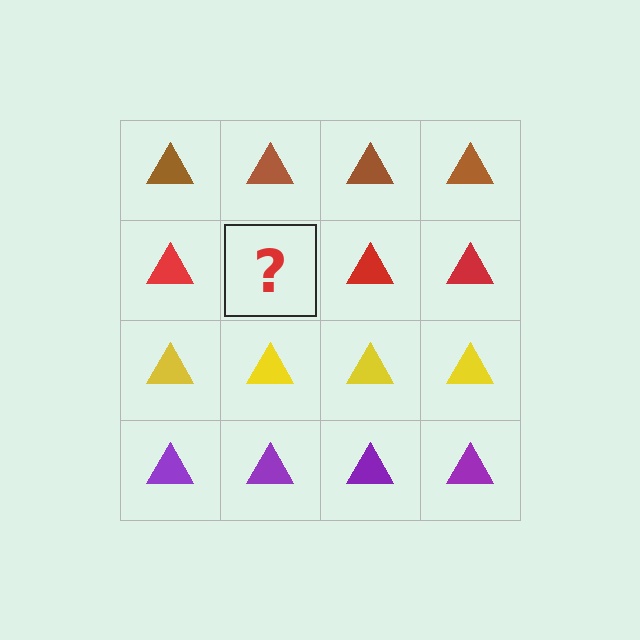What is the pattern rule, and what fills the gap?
The rule is that each row has a consistent color. The gap should be filled with a red triangle.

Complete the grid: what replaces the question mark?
The question mark should be replaced with a red triangle.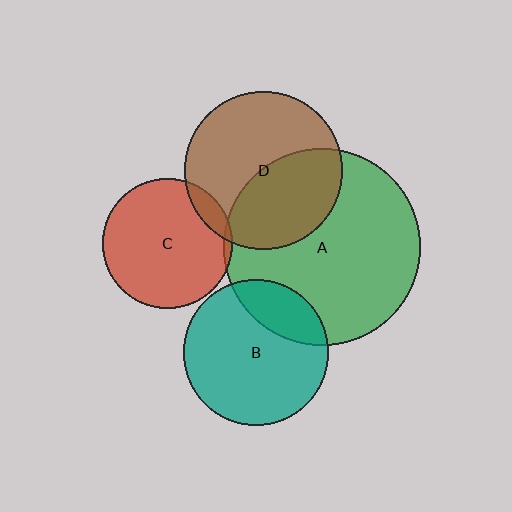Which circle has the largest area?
Circle A (green).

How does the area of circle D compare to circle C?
Approximately 1.5 times.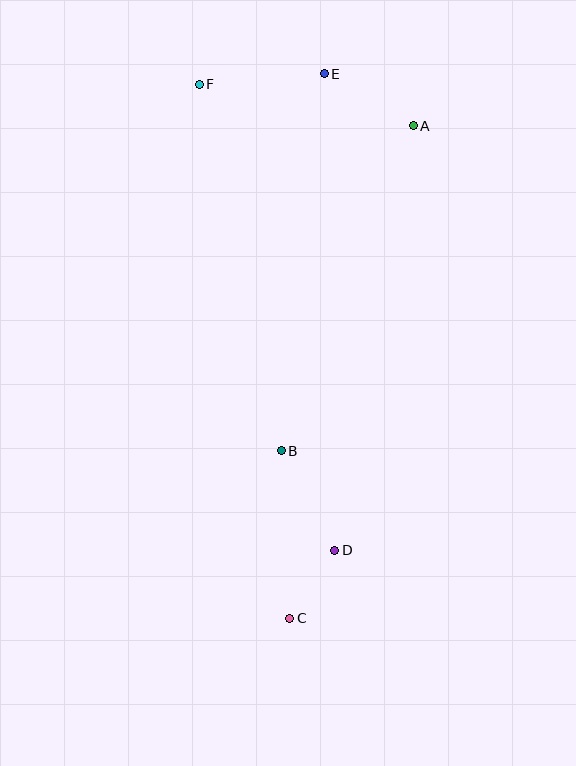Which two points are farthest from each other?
Points C and E are farthest from each other.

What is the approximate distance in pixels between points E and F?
The distance between E and F is approximately 126 pixels.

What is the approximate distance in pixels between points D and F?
The distance between D and F is approximately 486 pixels.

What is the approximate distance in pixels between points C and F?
The distance between C and F is approximately 542 pixels.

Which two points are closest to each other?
Points C and D are closest to each other.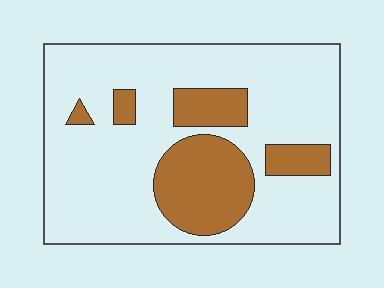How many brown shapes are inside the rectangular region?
5.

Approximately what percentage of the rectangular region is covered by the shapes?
Approximately 25%.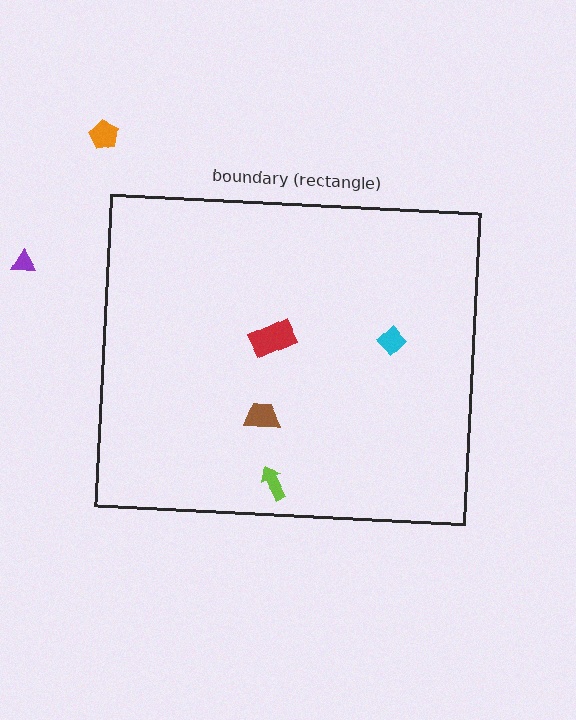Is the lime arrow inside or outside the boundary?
Inside.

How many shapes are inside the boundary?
4 inside, 2 outside.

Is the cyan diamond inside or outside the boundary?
Inside.